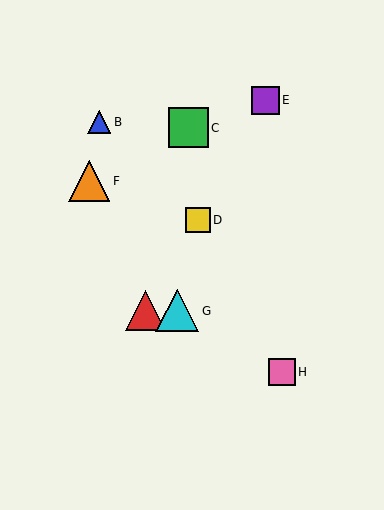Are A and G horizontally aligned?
Yes, both are at y≈311.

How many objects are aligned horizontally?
2 objects (A, G) are aligned horizontally.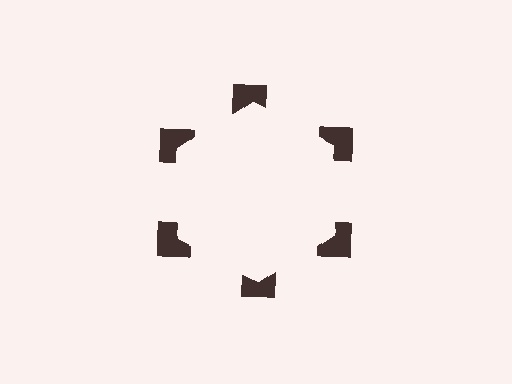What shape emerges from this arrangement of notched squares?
An illusory hexagon — its edges are inferred from the aligned wedge cuts in the notched squares, not physically drawn.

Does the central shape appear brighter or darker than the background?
It typically appears slightly brighter than the background, even though no actual brightness change is drawn.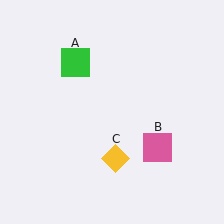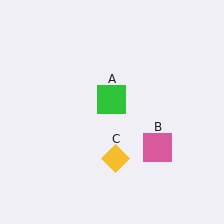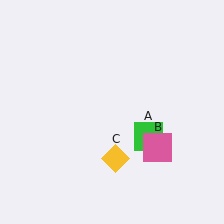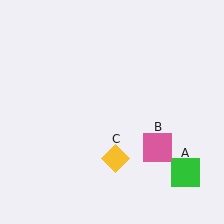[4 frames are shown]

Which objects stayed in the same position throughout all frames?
Pink square (object B) and yellow diamond (object C) remained stationary.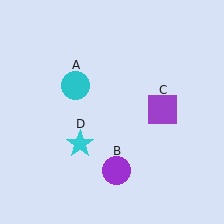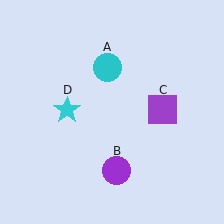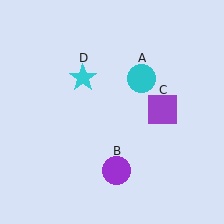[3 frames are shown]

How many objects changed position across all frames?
2 objects changed position: cyan circle (object A), cyan star (object D).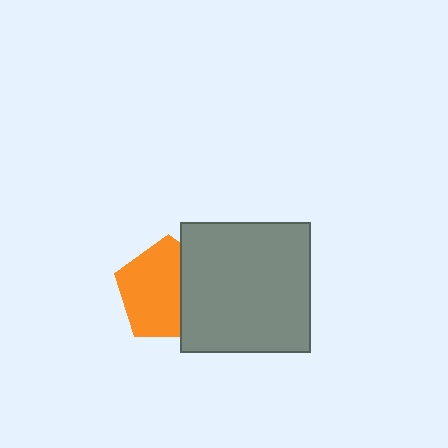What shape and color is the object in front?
The object in front is a gray square.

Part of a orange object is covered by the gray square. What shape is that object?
It is a pentagon.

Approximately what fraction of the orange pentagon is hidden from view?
Roughly 35% of the orange pentagon is hidden behind the gray square.